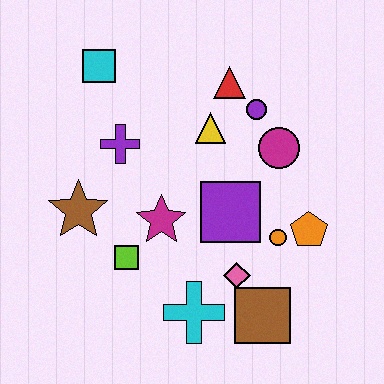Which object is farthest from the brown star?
The orange pentagon is farthest from the brown star.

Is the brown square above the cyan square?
No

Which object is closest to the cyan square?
The purple cross is closest to the cyan square.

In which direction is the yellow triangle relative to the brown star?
The yellow triangle is to the right of the brown star.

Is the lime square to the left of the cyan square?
No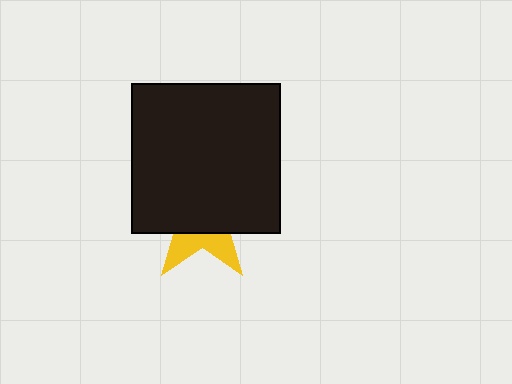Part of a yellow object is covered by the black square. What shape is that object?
It is a star.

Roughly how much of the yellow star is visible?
A small part of it is visible (roughly 31%).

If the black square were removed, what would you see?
You would see the complete yellow star.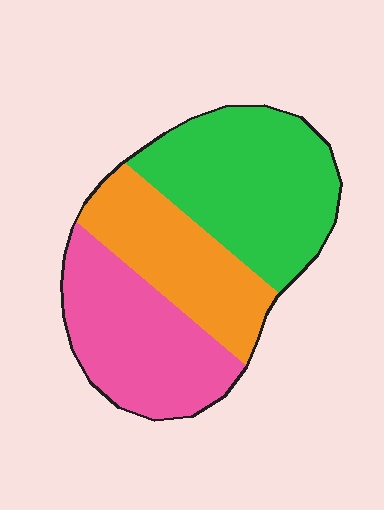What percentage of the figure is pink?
Pink covers 33% of the figure.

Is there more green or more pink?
Green.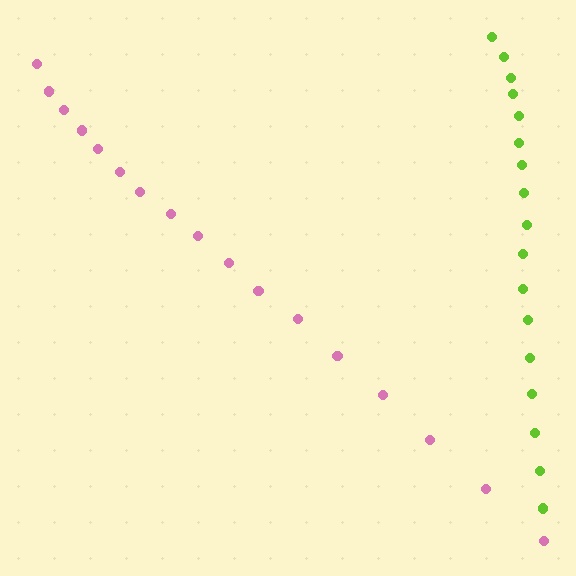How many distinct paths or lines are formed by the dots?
There are 2 distinct paths.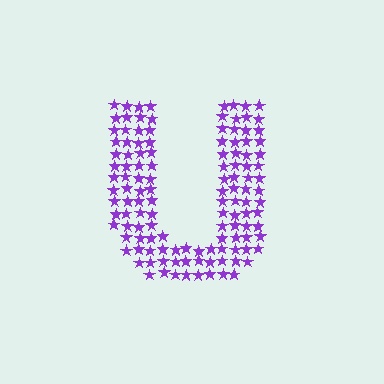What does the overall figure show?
The overall figure shows the letter U.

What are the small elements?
The small elements are stars.